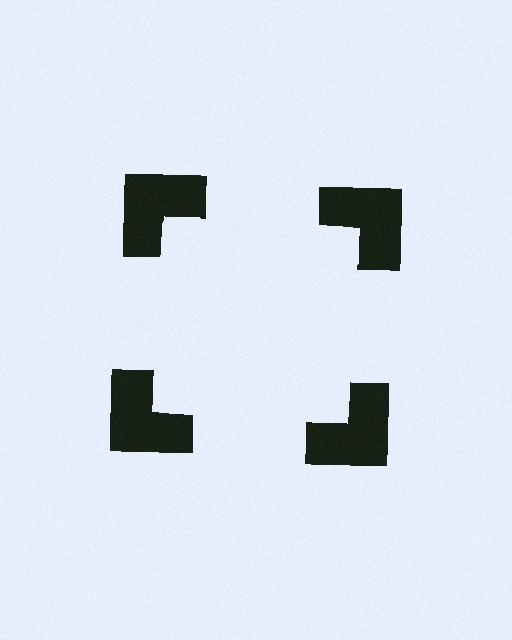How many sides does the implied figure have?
4 sides.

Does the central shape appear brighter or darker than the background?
It typically appears slightly brighter than the background, even though no actual brightness change is drawn.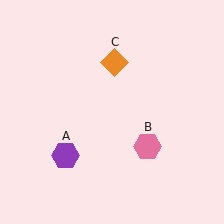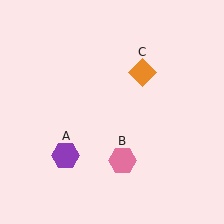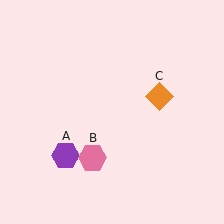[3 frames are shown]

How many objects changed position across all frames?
2 objects changed position: pink hexagon (object B), orange diamond (object C).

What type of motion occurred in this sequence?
The pink hexagon (object B), orange diamond (object C) rotated clockwise around the center of the scene.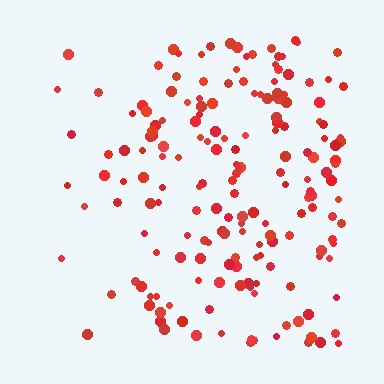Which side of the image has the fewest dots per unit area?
The left.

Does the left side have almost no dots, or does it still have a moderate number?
Still a moderate number, just noticeably fewer than the right.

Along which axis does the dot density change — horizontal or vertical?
Horizontal.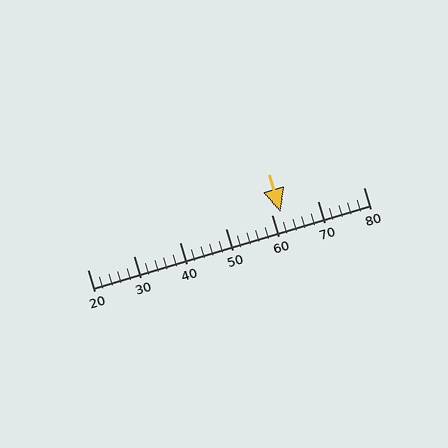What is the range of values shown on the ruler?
The ruler shows values from 20 to 80.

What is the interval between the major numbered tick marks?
The major tick marks are spaced 10 units apart.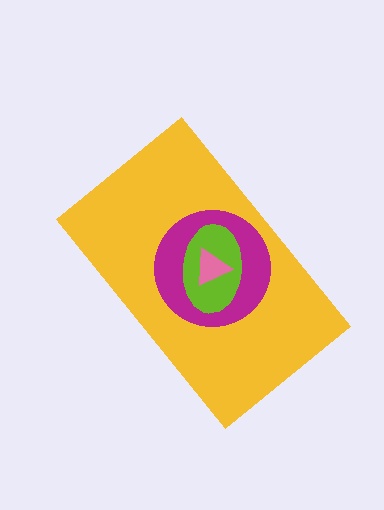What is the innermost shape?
The pink triangle.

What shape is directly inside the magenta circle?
The lime ellipse.